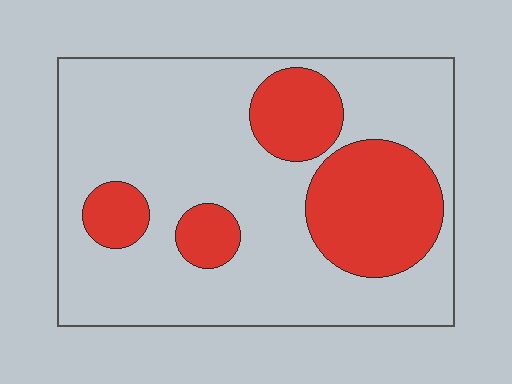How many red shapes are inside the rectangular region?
4.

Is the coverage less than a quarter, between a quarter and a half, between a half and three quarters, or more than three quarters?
Between a quarter and a half.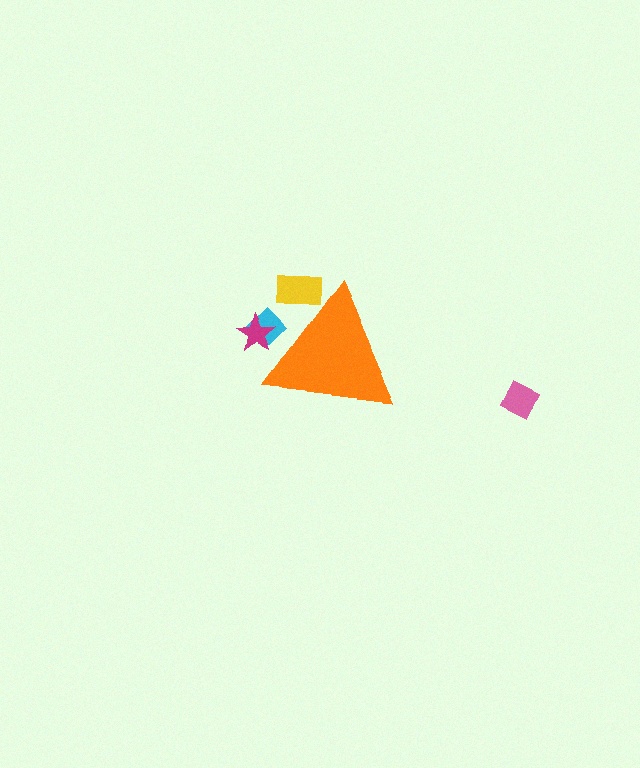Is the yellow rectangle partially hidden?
Yes, the yellow rectangle is partially hidden behind the orange triangle.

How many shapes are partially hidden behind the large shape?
3 shapes are partially hidden.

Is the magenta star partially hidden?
Yes, the magenta star is partially hidden behind the orange triangle.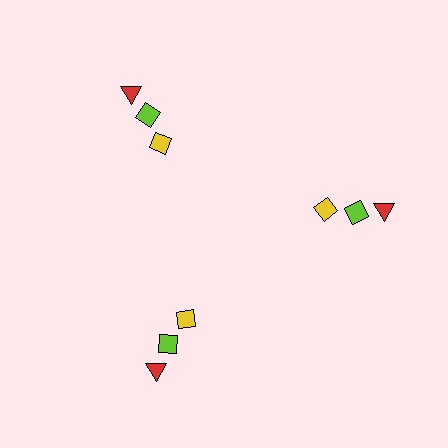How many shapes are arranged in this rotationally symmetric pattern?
There are 9 shapes, arranged in 3 groups of 3.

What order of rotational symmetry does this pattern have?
This pattern has 3-fold rotational symmetry.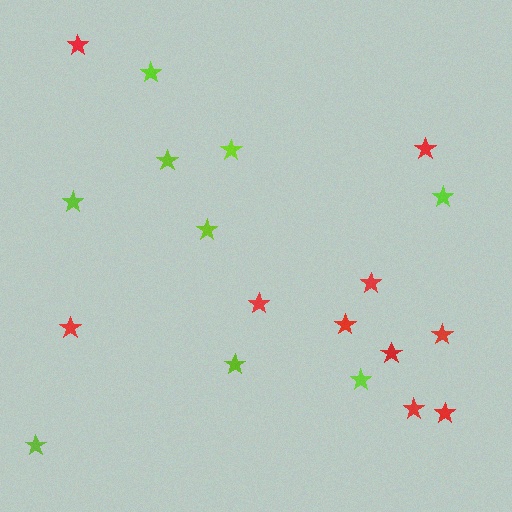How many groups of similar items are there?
There are 2 groups: one group of red stars (10) and one group of lime stars (9).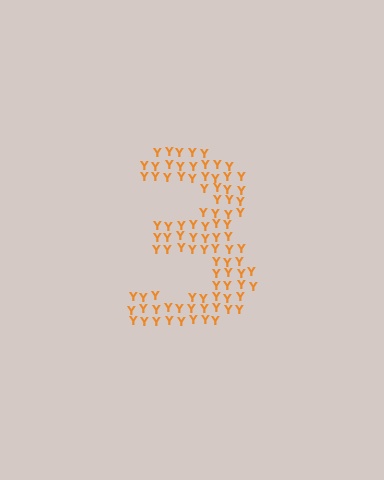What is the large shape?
The large shape is the digit 3.